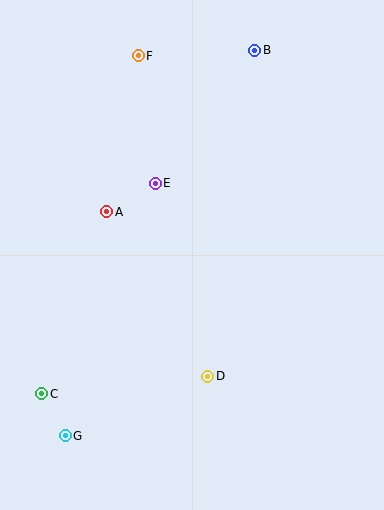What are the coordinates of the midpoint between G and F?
The midpoint between G and F is at (102, 246).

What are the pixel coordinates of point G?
Point G is at (65, 436).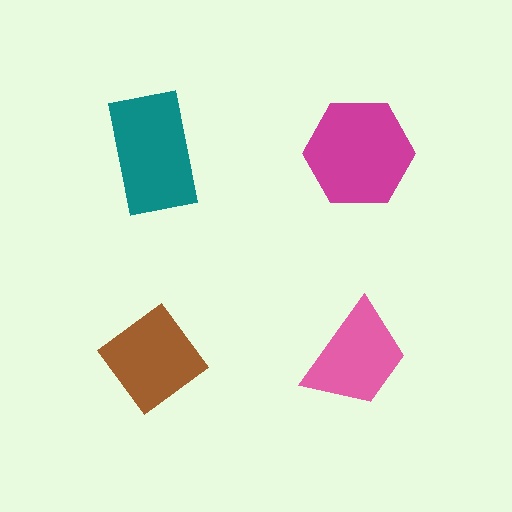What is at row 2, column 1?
A brown diamond.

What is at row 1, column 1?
A teal rectangle.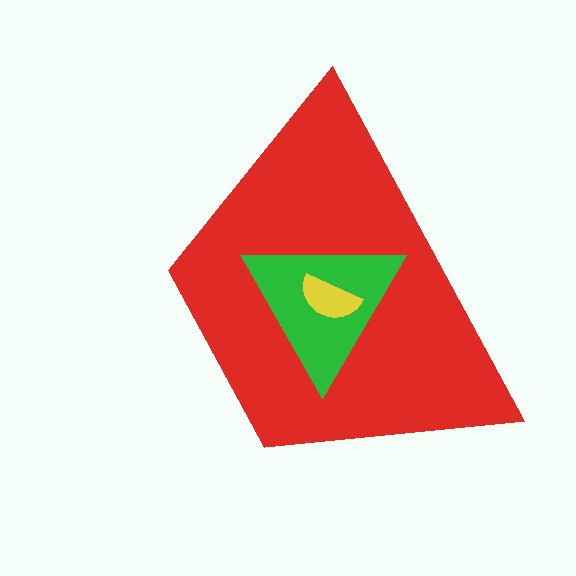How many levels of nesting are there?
3.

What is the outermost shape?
The red trapezoid.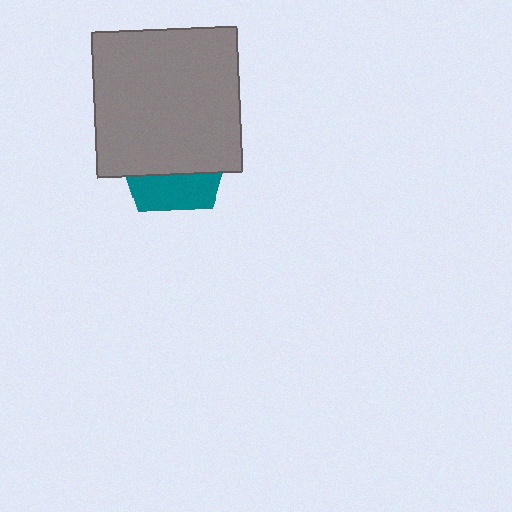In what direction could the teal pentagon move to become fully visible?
The teal pentagon could move down. That would shift it out from behind the gray square entirely.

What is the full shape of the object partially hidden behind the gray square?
The partially hidden object is a teal pentagon.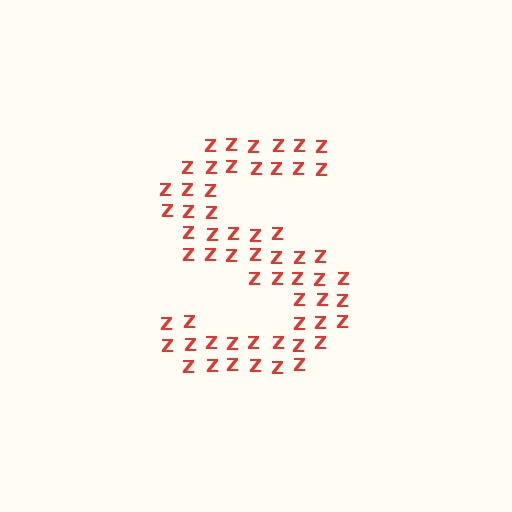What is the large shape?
The large shape is the letter S.